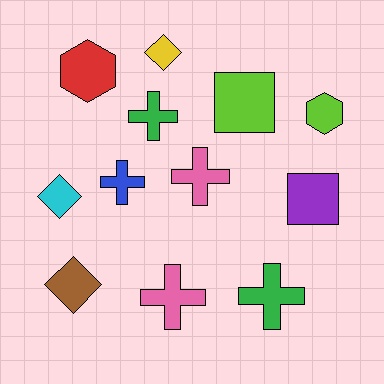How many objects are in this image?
There are 12 objects.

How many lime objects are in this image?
There are 2 lime objects.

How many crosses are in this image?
There are 5 crosses.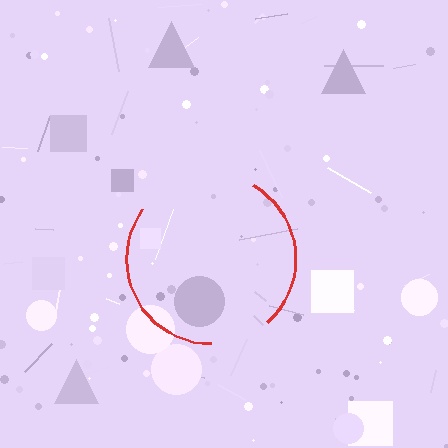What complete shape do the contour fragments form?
The contour fragments form a circle.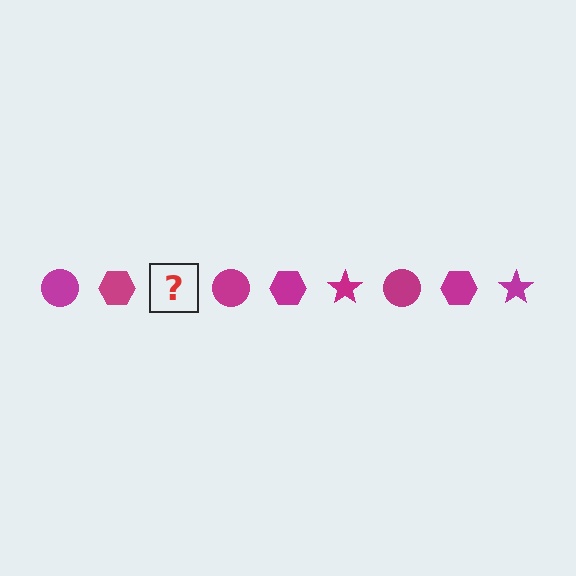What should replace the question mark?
The question mark should be replaced with a magenta star.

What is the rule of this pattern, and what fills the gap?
The rule is that the pattern cycles through circle, hexagon, star shapes in magenta. The gap should be filled with a magenta star.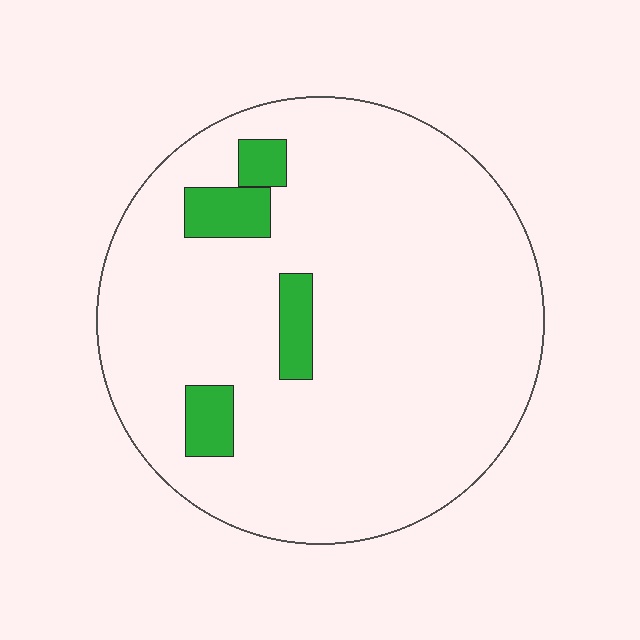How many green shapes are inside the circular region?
4.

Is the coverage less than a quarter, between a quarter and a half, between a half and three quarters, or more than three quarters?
Less than a quarter.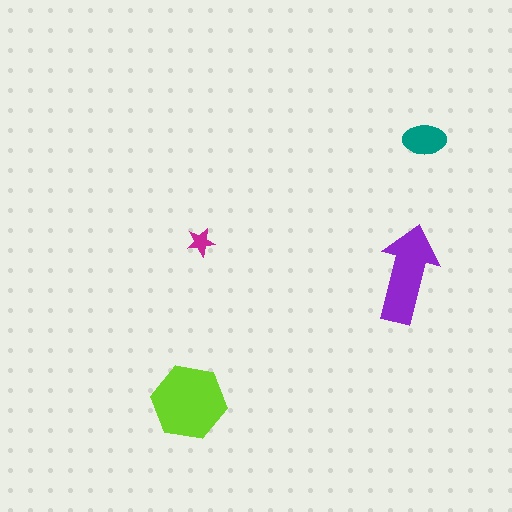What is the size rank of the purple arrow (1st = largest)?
2nd.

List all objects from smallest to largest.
The magenta star, the teal ellipse, the purple arrow, the lime hexagon.